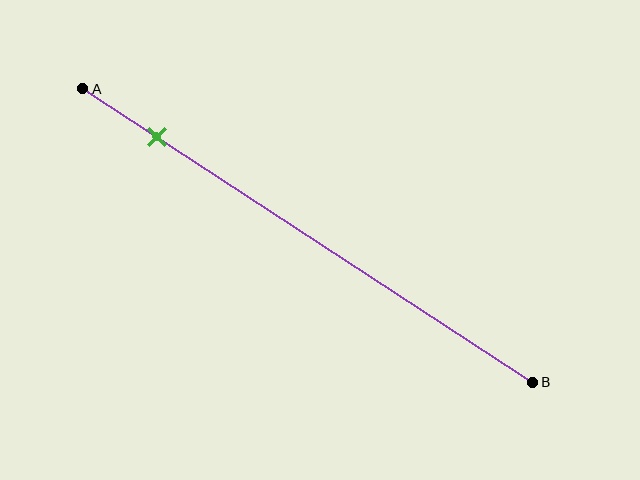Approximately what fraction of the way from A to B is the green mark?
The green mark is approximately 15% of the way from A to B.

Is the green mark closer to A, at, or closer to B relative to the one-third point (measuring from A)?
The green mark is closer to point A than the one-third point of segment AB.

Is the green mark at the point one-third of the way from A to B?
No, the mark is at about 15% from A, not at the 33% one-third point.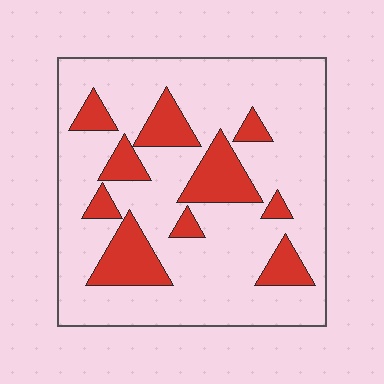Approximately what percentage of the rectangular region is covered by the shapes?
Approximately 20%.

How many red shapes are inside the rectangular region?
10.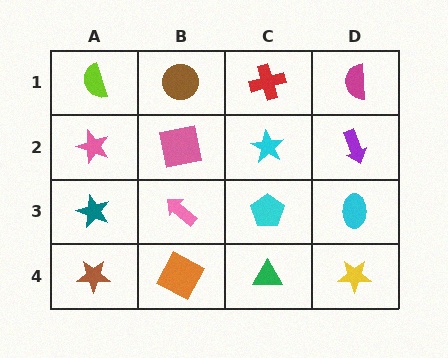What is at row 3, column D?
A cyan ellipse.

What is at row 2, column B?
A pink square.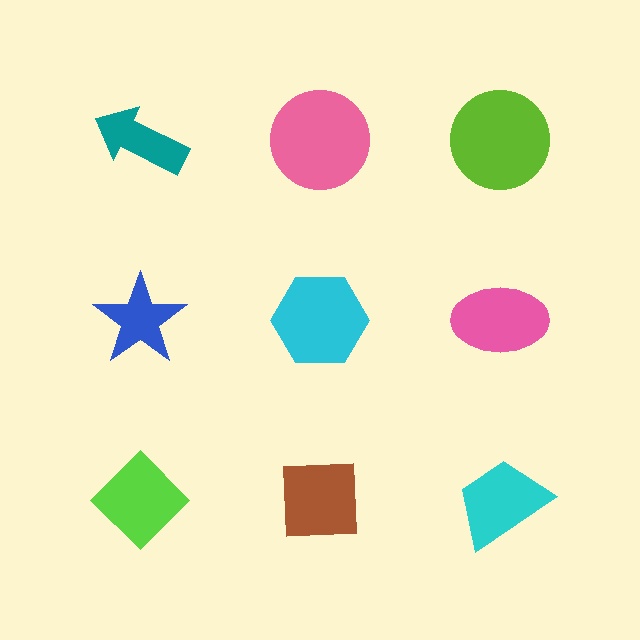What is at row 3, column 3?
A cyan trapezoid.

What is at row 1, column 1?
A teal arrow.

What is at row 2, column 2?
A cyan hexagon.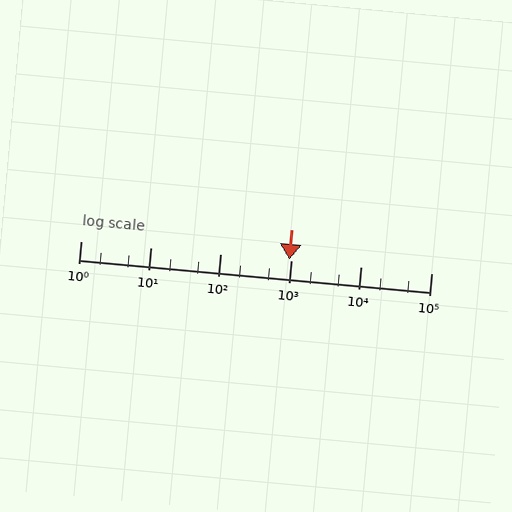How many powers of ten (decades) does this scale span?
The scale spans 5 decades, from 1 to 100000.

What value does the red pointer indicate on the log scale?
The pointer indicates approximately 950.